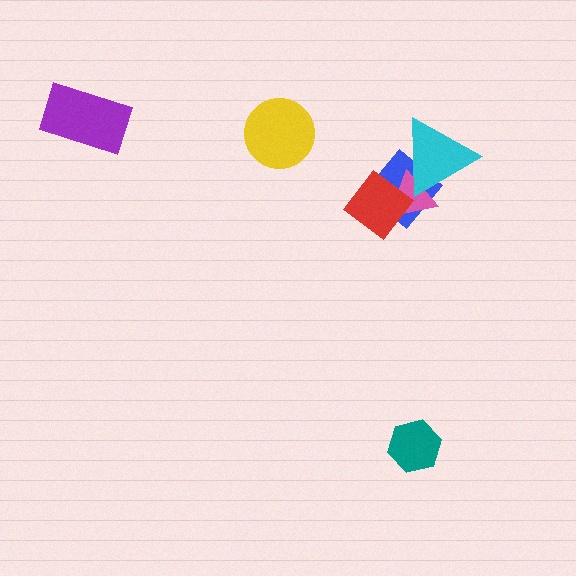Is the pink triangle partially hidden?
Yes, it is partially covered by another shape.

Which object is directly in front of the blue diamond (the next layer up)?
The pink triangle is directly in front of the blue diamond.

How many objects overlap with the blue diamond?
3 objects overlap with the blue diamond.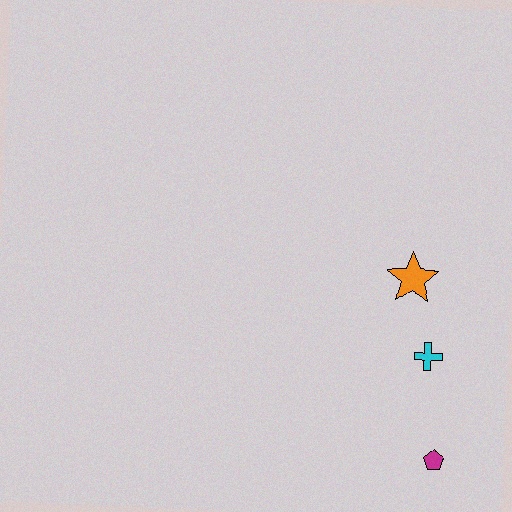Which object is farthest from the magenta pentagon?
The orange star is farthest from the magenta pentagon.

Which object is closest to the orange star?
The cyan cross is closest to the orange star.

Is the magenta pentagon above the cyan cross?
No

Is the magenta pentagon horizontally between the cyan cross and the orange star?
No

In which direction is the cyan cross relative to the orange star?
The cyan cross is below the orange star.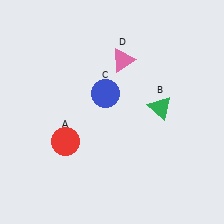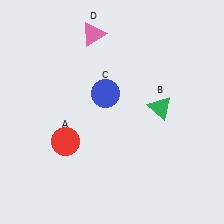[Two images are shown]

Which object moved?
The pink triangle (D) moved left.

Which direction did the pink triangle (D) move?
The pink triangle (D) moved left.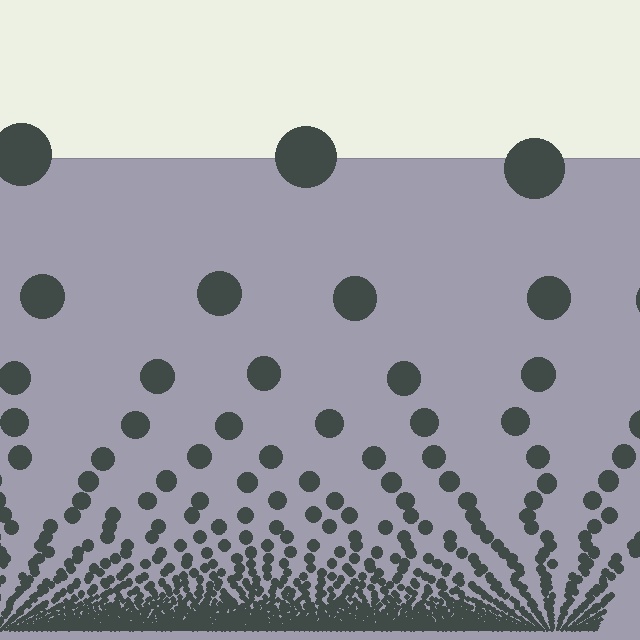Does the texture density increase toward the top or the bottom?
Density increases toward the bottom.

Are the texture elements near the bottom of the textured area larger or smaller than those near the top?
Smaller. The gradient is inverted — elements near the bottom are smaller and denser.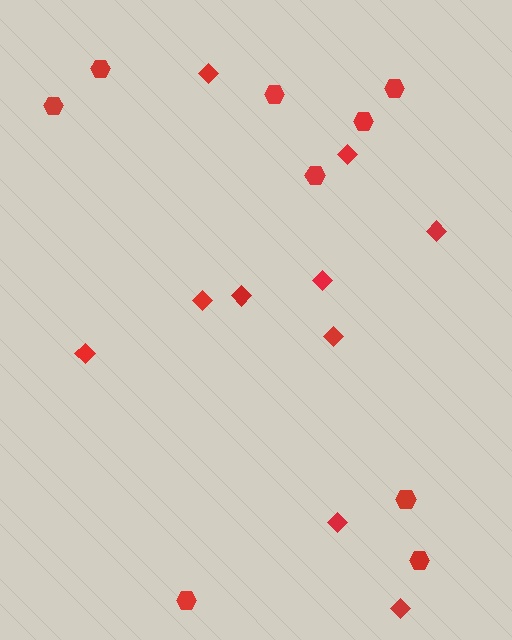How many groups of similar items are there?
There are 2 groups: one group of diamonds (10) and one group of hexagons (9).